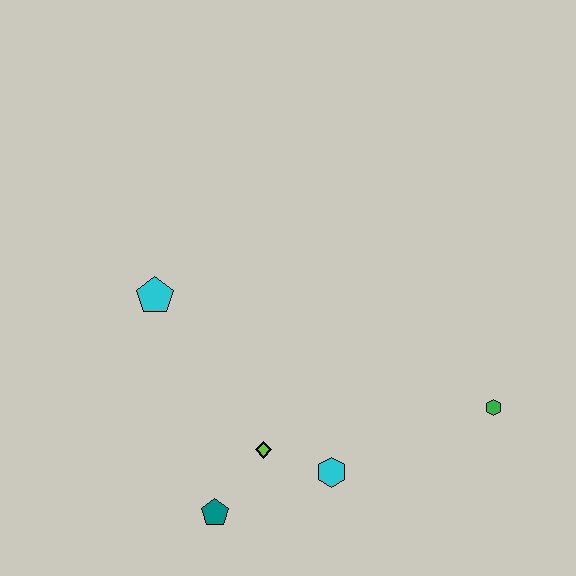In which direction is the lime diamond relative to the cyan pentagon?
The lime diamond is below the cyan pentagon.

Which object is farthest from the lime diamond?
The green hexagon is farthest from the lime diamond.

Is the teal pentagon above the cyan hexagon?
No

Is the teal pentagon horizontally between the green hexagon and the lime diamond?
No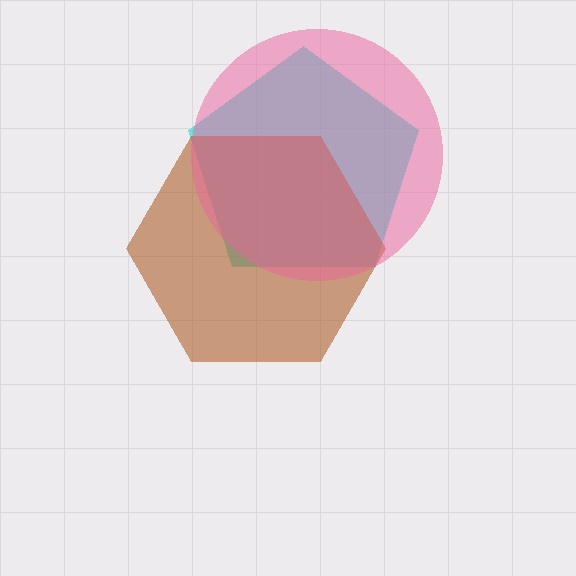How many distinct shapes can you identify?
There are 3 distinct shapes: a cyan pentagon, a brown hexagon, a pink circle.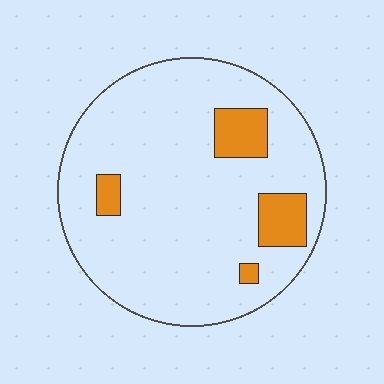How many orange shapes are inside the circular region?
4.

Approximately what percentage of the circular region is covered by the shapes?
Approximately 10%.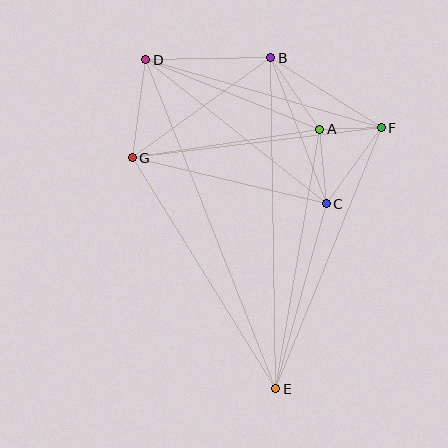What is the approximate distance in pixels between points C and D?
The distance between C and D is approximately 231 pixels.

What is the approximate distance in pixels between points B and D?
The distance between B and D is approximately 125 pixels.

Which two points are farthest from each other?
Points D and E are farthest from each other.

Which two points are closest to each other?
Points A and F are closest to each other.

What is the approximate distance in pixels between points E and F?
The distance between E and F is approximately 282 pixels.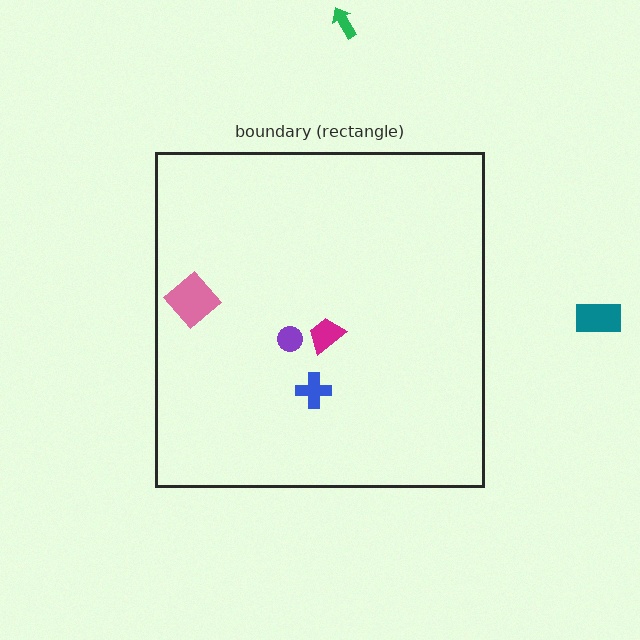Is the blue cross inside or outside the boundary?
Inside.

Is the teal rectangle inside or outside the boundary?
Outside.